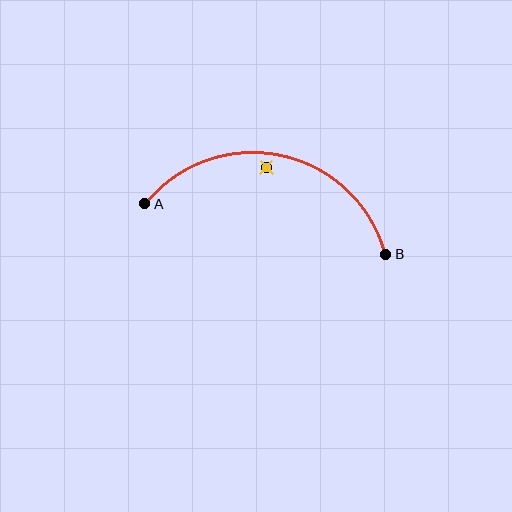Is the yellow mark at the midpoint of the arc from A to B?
No — the yellow mark does not lie on the arc at all. It sits slightly inside the curve.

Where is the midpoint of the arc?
The arc midpoint is the point on the curve farthest from the straight line joining A and B. It sits above that line.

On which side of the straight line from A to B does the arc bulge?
The arc bulges above the straight line connecting A and B.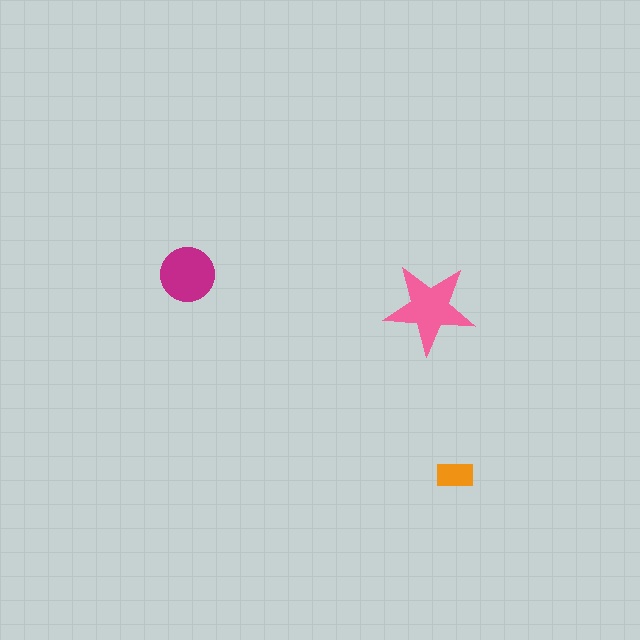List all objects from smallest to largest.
The orange rectangle, the magenta circle, the pink star.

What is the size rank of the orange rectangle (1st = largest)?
3rd.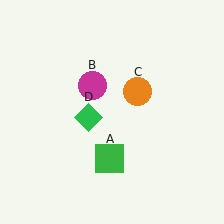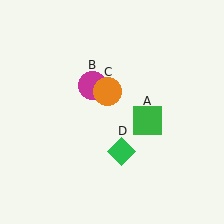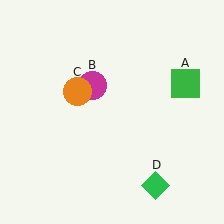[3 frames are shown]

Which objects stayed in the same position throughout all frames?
Magenta circle (object B) remained stationary.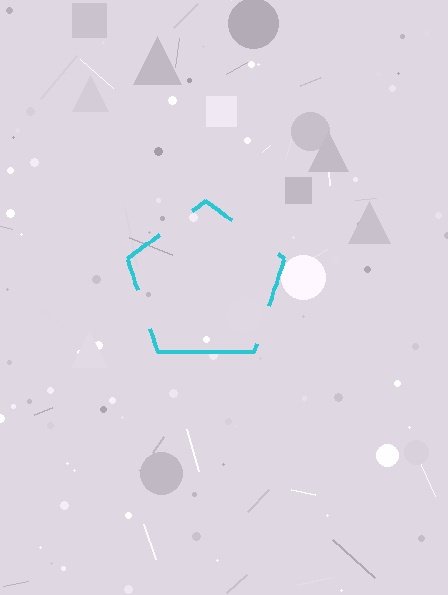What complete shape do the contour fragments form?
The contour fragments form a pentagon.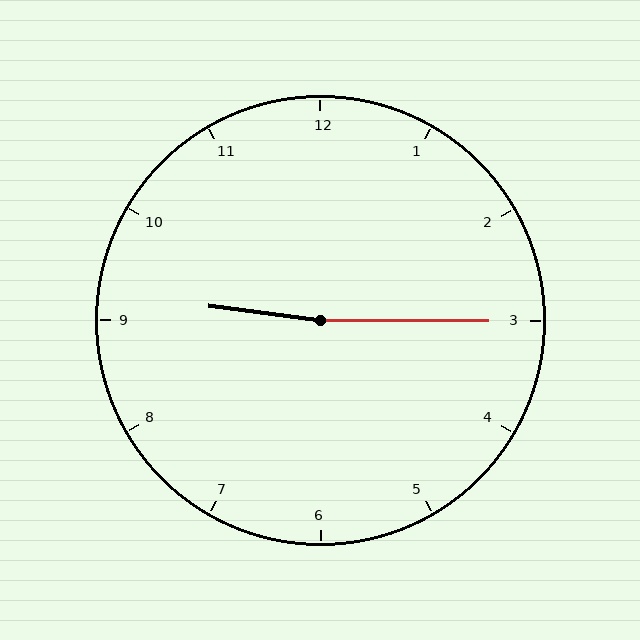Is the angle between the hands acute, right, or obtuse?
It is obtuse.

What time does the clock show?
9:15.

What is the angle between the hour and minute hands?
Approximately 172 degrees.